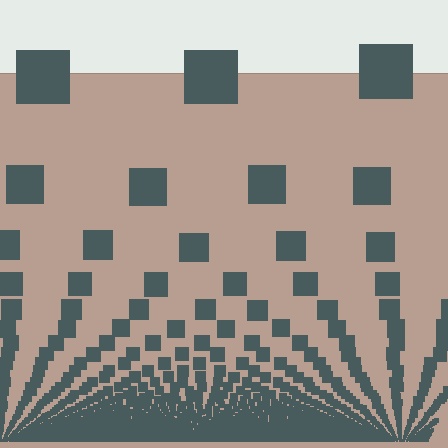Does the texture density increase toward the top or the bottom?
Density increases toward the bottom.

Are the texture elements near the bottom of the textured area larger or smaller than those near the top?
Smaller. The gradient is inverted — elements near the bottom are smaller and denser.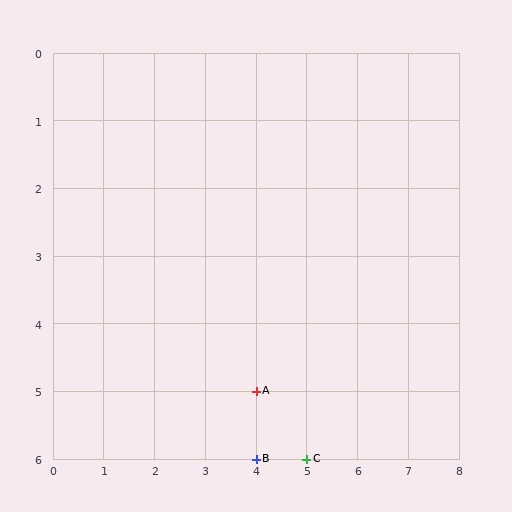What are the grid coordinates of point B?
Point B is at grid coordinates (4, 6).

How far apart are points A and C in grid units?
Points A and C are 1 column and 1 row apart (about 1.4 grid units diagonally).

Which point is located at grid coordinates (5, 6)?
Point C is at (5, 6).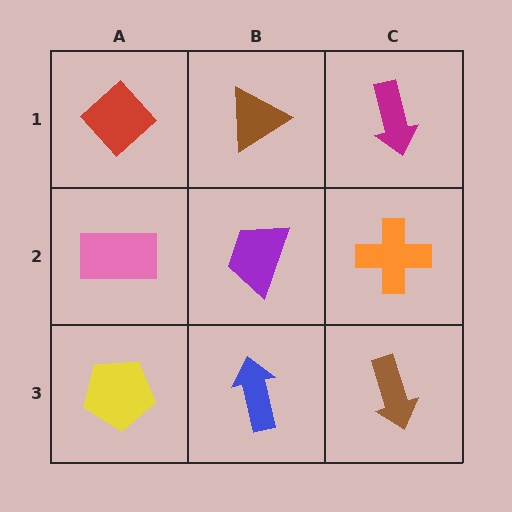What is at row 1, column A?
A red diamond.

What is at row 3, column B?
A blue arrow.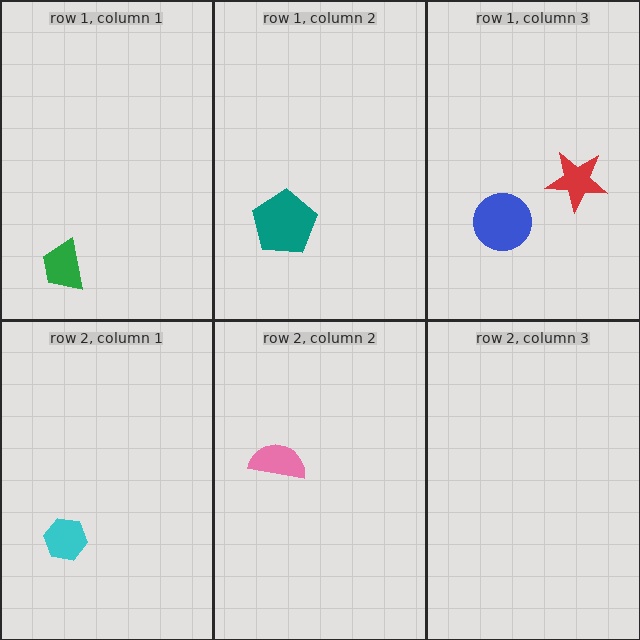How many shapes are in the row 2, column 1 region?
1.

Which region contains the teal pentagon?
The row 1, column 2 region.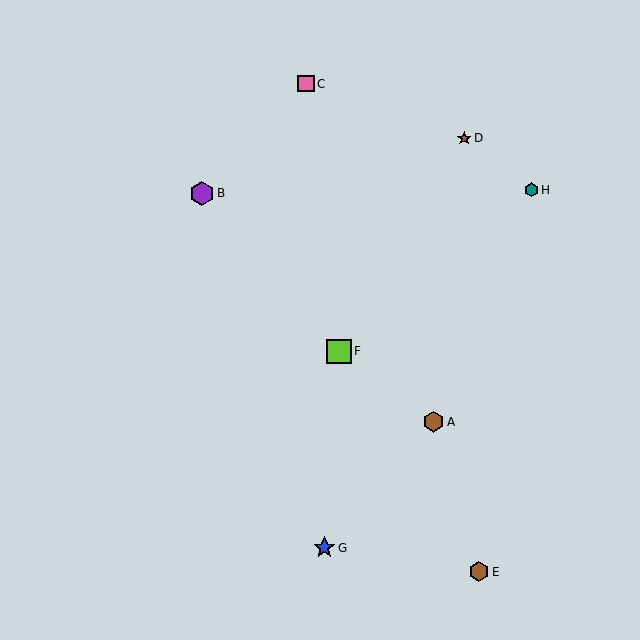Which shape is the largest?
The lime square (labeled F) is the largest.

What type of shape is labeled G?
Shape G is a blue star.